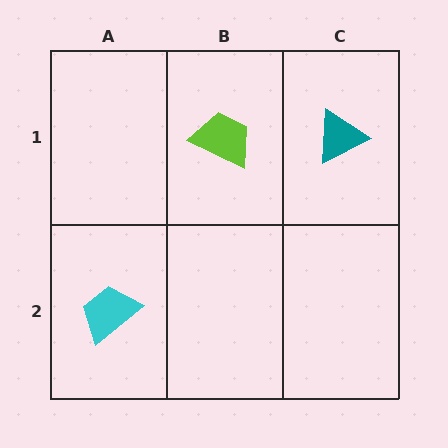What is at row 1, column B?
A lime trapezoid.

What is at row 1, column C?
A teal triangle.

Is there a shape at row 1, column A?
No, that cell is empty.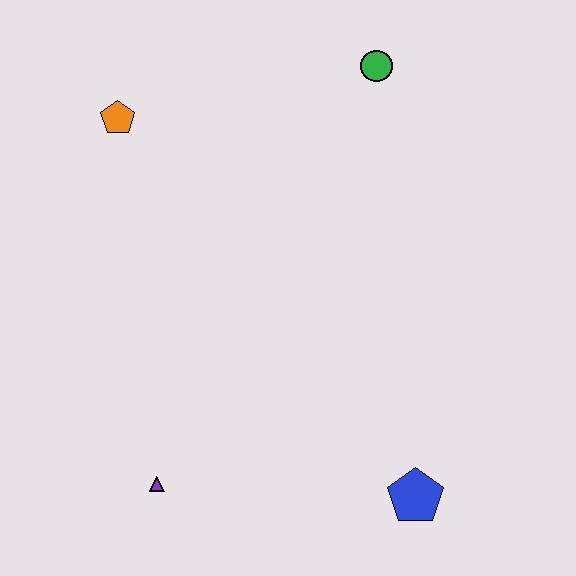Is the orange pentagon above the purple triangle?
Yes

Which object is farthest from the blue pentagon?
The orange pentagon is farthest from the blue pentagon.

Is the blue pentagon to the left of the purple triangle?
No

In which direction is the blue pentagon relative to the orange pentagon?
The blue pentagon is below the orange pentagon.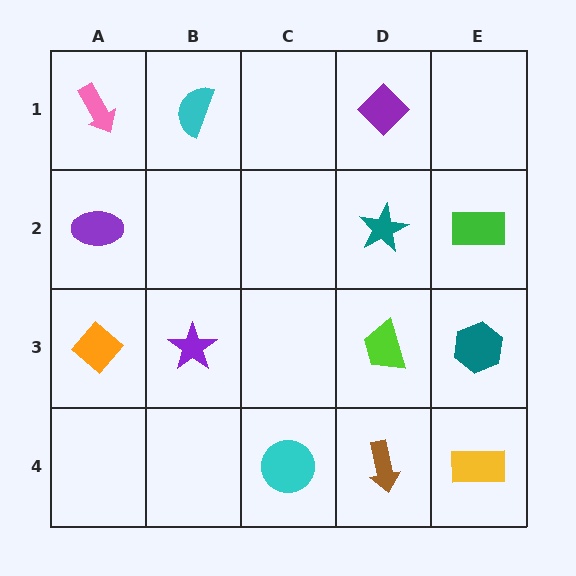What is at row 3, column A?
An orange diamond.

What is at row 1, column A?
A pink arrow.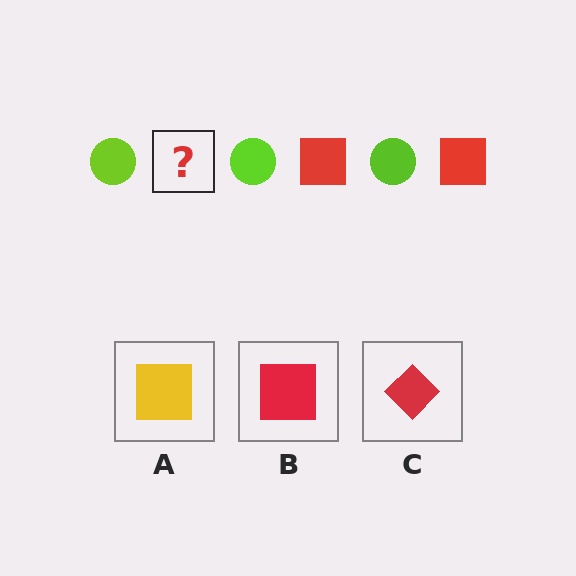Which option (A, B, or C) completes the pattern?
B.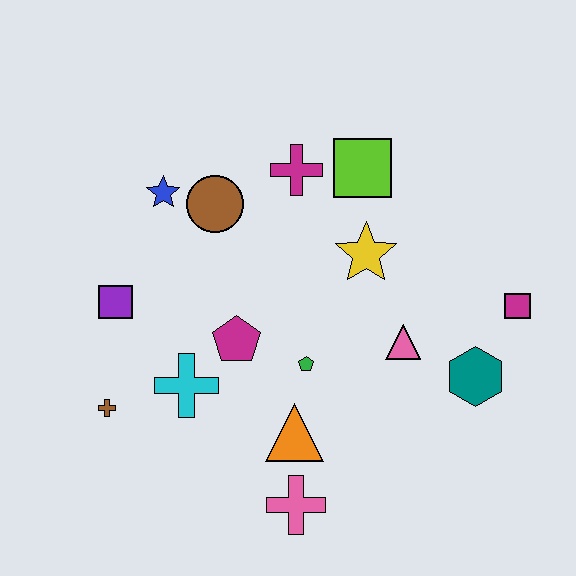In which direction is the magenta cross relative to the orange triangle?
The magenta cross is above the orange triangle.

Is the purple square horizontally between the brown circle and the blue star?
No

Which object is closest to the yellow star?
The lime square is closest to the yellow star.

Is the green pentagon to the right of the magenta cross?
Yes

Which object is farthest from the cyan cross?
The magenta square is farthest from the cyan cross.